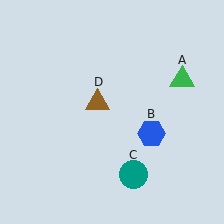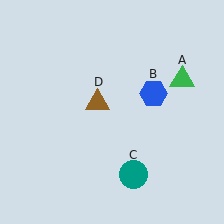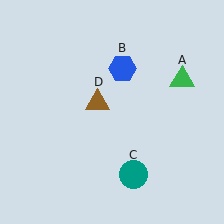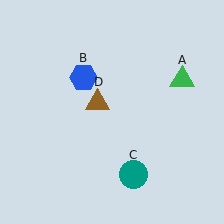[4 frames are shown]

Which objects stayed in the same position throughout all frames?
Green triangle (object A) and teal circle (object C) and brown triangle (object D) remained stationary.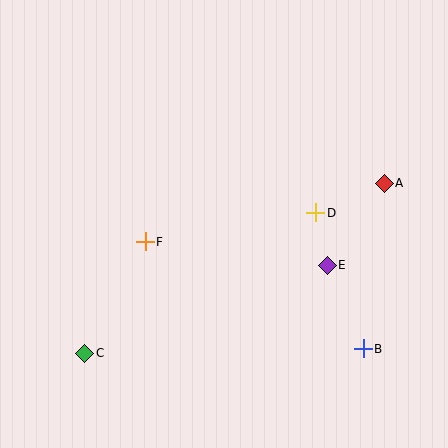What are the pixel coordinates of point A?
Point A is at (384, 183).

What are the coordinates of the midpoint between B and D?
The midpoint between B and D is at (340, 281).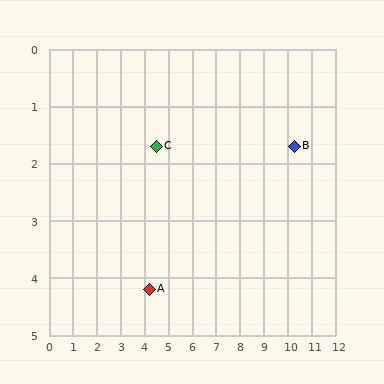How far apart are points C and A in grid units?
Points C and A are about 2.5 grid units apart.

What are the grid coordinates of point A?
Point A is at approximately (4.2, 4.2).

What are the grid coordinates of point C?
Point C is at approximately (4.5, 1.7).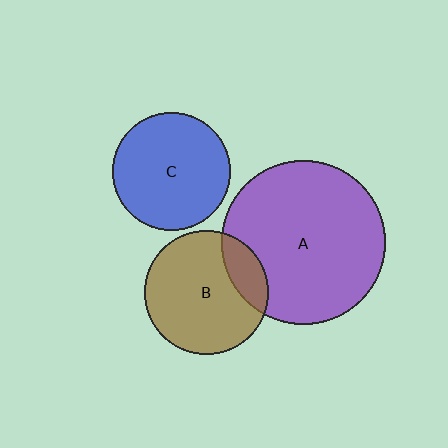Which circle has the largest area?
Circle A (purple).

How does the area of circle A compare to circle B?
Approximately 1.8 times.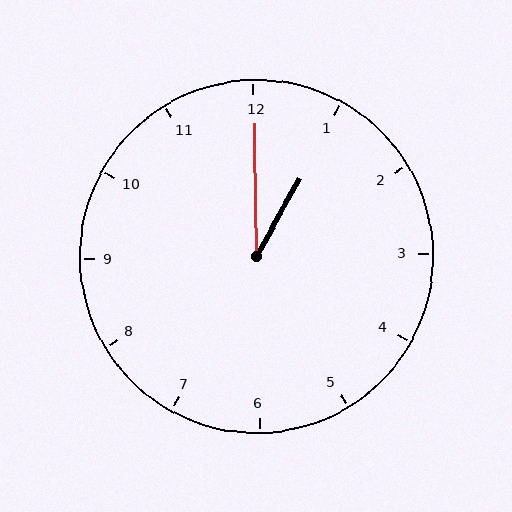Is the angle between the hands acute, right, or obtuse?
It is acute.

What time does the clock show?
1:00.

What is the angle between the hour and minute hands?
Approximately 30 degrees.